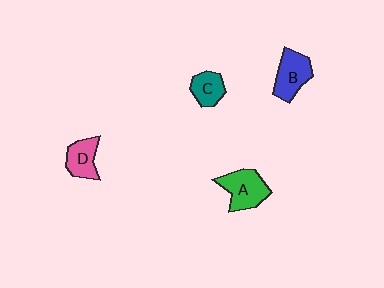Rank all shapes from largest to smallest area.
From largest to smallest: A (green), B (blue), D (pink), C (teal).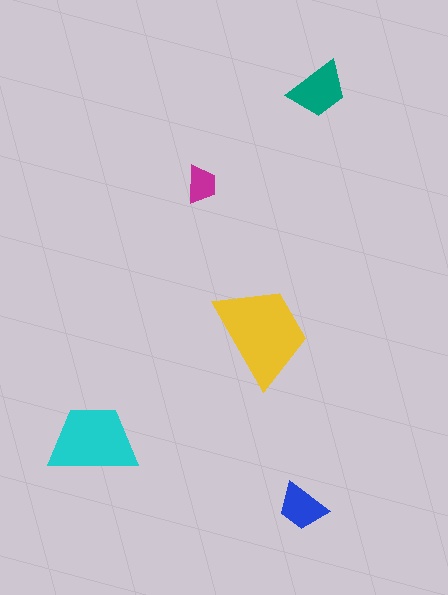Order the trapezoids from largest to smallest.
the yellow one, the cyan one, the teal one, the blue one, the magenta one.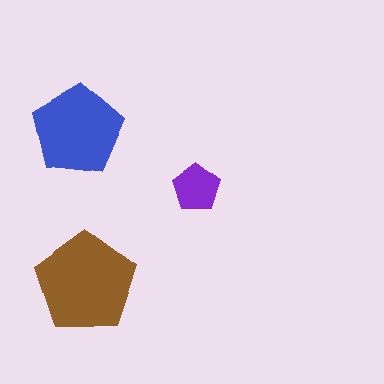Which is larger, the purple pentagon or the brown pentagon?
The brown one.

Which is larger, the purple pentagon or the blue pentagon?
The blue one.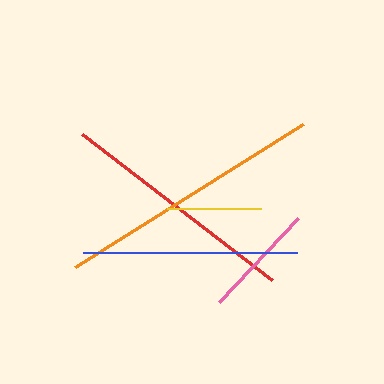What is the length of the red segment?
The red segment is approximately 240 pixels long.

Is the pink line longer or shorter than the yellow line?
The pink line is longer than the yellow line.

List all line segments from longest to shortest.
From longest to shortest: orange, red, blue, pink, yellow.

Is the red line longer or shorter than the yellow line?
The red line is longer than the yellow line.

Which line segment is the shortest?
The yellow line is the shortest at approximately 95 pixels.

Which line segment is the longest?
The orange line is the longest at approximately 269 pixels.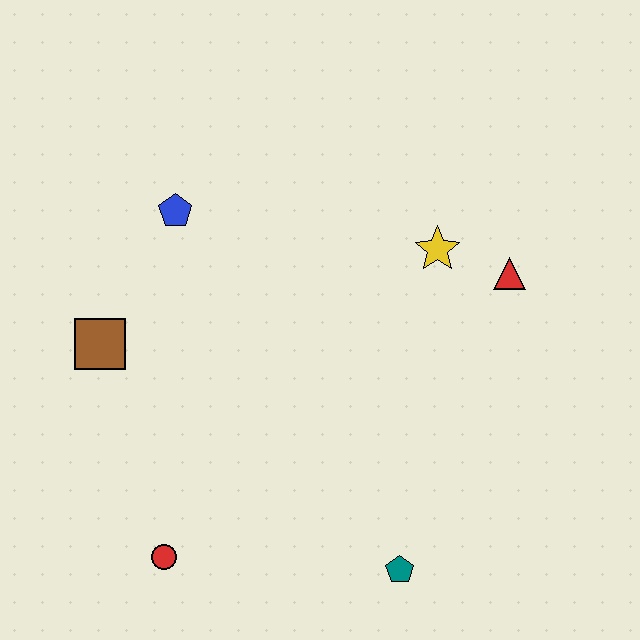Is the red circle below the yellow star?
Yes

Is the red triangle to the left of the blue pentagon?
No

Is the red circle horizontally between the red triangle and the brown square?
Yes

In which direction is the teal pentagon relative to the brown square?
The teal pentagon is to the right of the brown square.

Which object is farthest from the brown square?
The red triangle is farthest from the brown square.